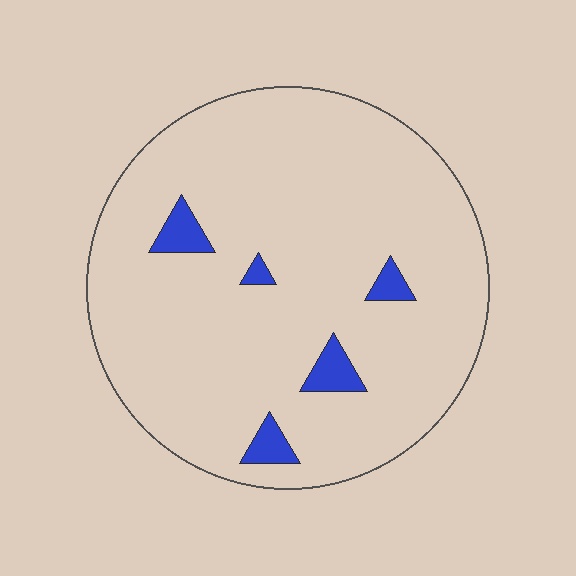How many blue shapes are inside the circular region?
5.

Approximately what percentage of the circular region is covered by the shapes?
Approximately 5%.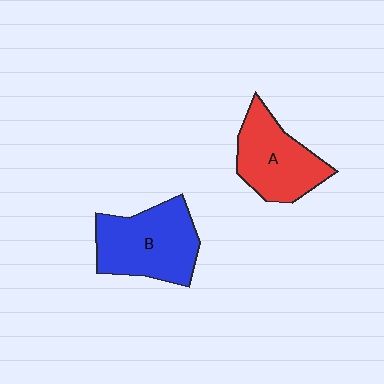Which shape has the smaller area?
Shape A (red).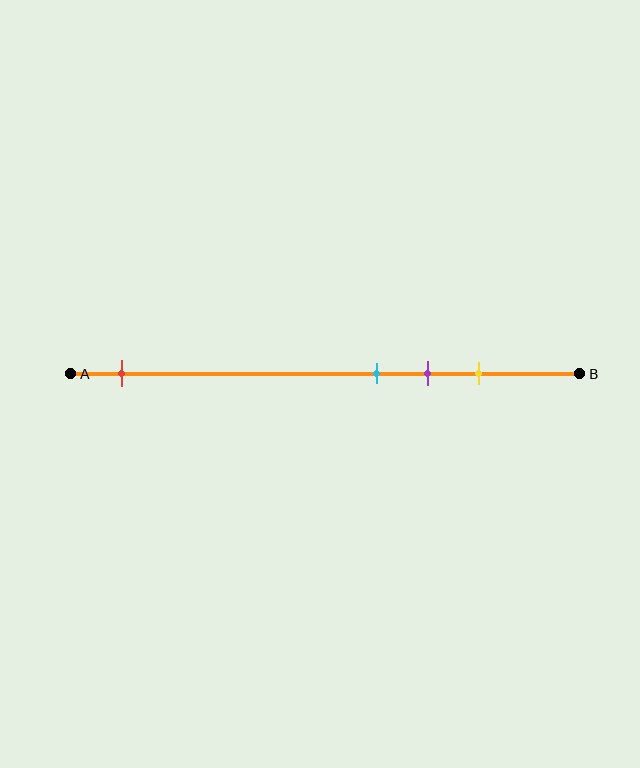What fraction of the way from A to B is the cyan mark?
The cyan mark is approximately 60% (0.6) of the way from A to B.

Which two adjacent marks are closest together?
The cyan and purple marks are the closest adjacent pair.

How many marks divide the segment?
There are 4 marks dividing the segment.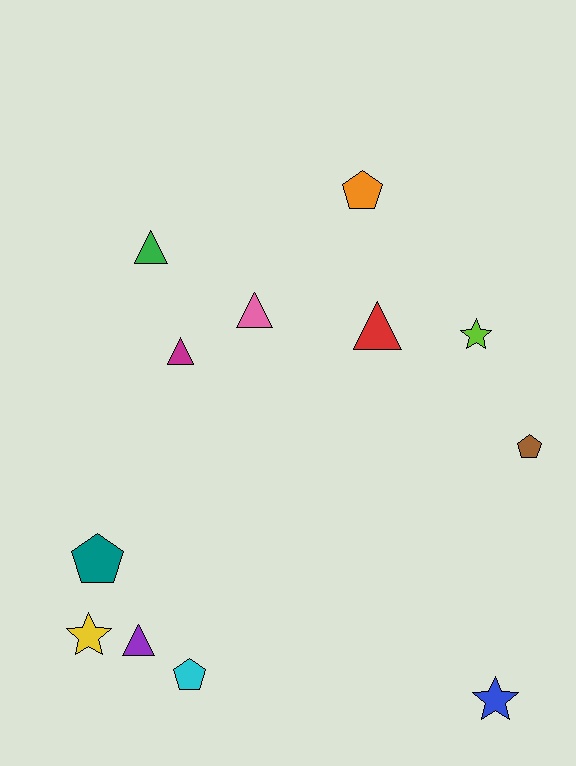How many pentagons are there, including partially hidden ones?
There are 4 pentagons.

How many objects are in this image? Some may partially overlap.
There are 12 objects.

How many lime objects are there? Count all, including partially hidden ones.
There is 1 lime object.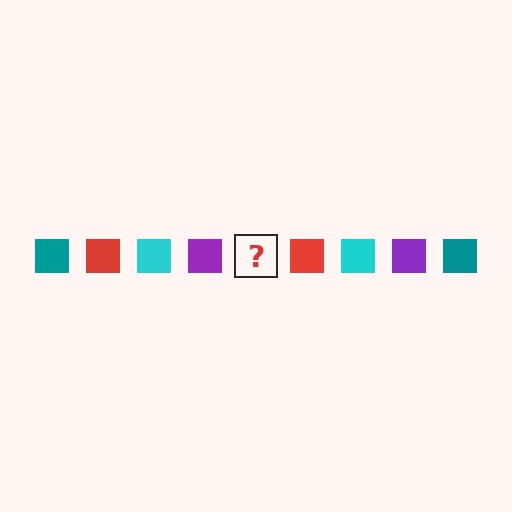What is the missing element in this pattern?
The missing element is a teal square.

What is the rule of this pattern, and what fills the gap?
The rule is that the pattern cycles through teal, red, cyan, purple squares. The gap should be filled with a teal square.